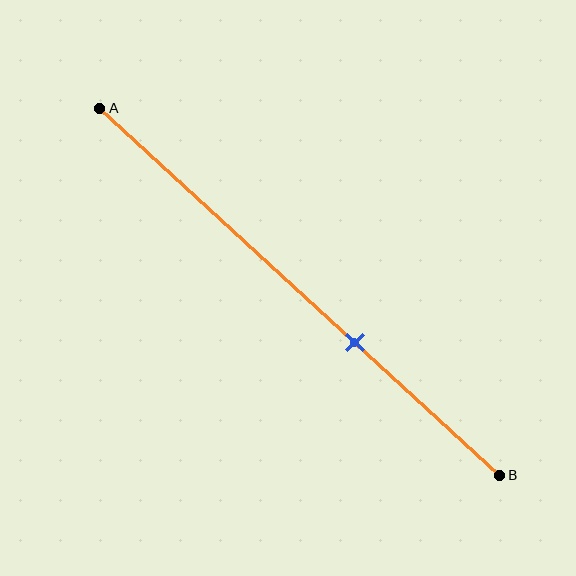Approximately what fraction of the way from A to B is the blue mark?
The blue mark is approximately 65% of the way from A to B.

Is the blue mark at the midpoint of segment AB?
No, the mark is at about 65% from A, not at the 50% midpoint.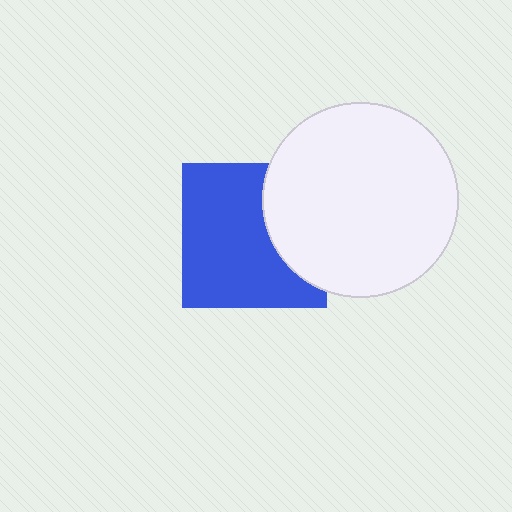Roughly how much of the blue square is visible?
Most of it is visible (roughly 68%).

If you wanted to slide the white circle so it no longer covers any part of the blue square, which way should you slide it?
Slide it right — that is the most direct way to separate the two shapes.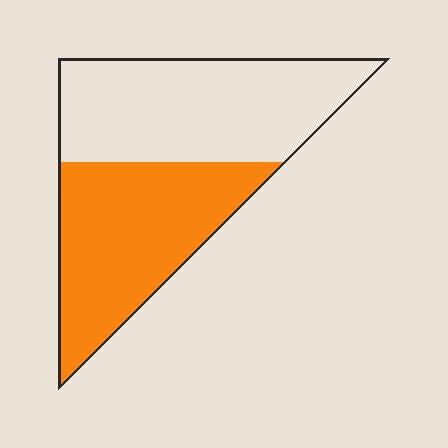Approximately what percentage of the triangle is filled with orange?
Approximately 45%.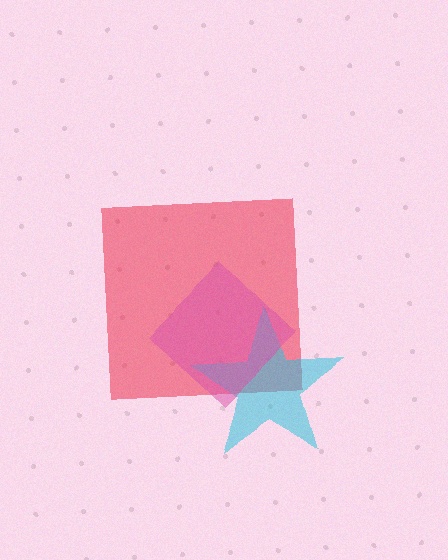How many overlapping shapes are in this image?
There are 3 overlapping shapes in the image.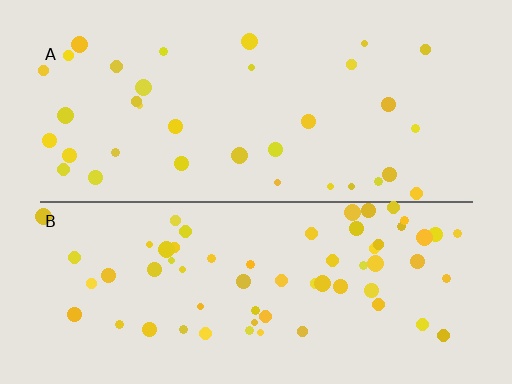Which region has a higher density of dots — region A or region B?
B (the bottom).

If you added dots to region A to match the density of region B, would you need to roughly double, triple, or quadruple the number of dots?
Approximately double.